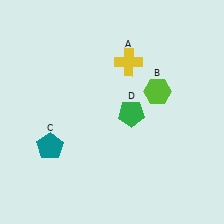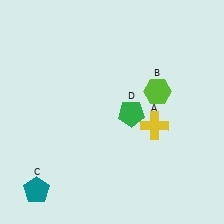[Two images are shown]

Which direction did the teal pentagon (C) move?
The teal pentagon (C) moved down.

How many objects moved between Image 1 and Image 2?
2 objects moved between the two images.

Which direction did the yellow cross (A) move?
The yellow cross (A) moved down.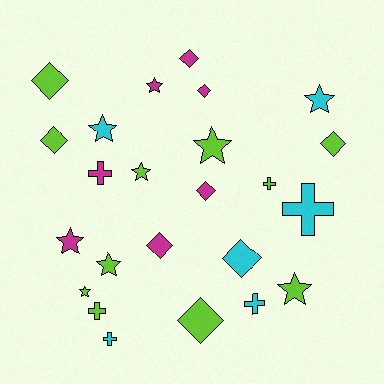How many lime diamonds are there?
There are 4 lime diamonds.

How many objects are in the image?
There are 24 objects.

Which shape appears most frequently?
Star, with 9 objects.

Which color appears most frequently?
Lime, with 11 objects.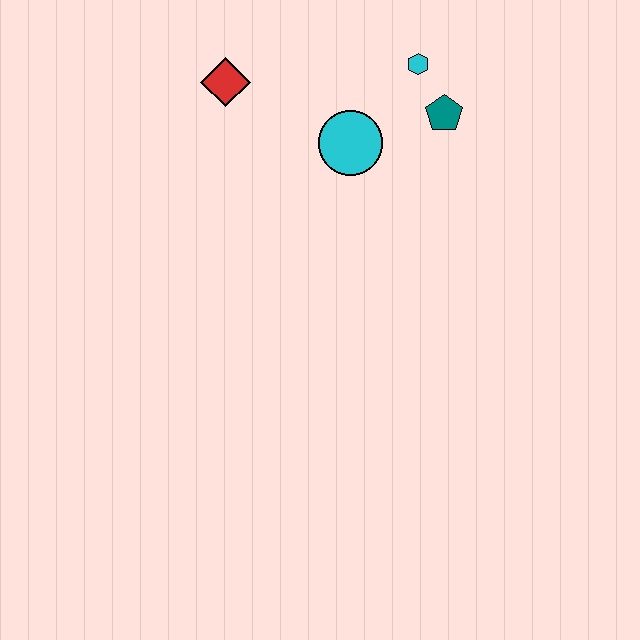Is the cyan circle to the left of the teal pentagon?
Yes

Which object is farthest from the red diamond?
The teal pentagon is farthest from the red diamond.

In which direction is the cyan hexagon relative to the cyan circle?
The cyan hexagon is above the cyan circle.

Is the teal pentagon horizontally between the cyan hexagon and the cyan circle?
No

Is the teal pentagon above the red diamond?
No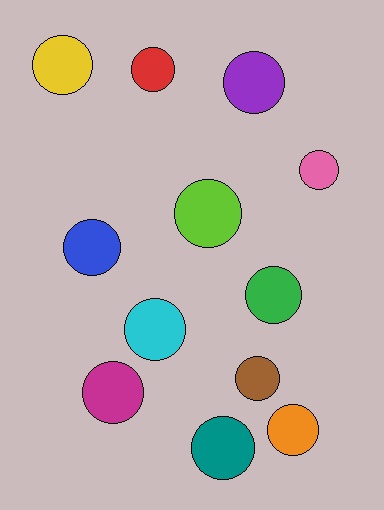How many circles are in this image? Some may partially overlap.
There are 12 circles.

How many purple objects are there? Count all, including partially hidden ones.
There is 1 purple object.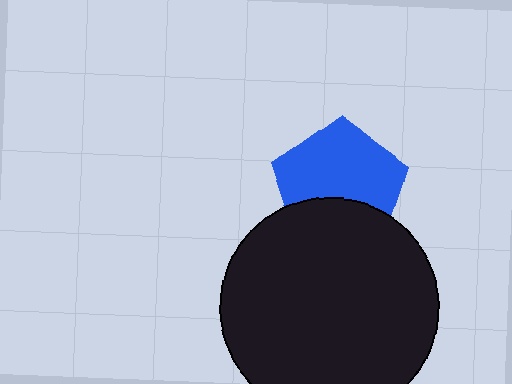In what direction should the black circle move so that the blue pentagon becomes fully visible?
The black circle should move down. That is the shortest direction to clear the overlap and leave the blue pentagon fully visible.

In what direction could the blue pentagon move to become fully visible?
The blue pentagon could move up. That would shift it out from behind the black circle entirely.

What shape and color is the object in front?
The object in front is a black circle.